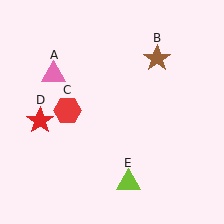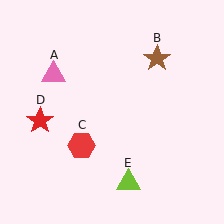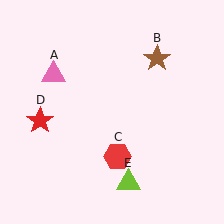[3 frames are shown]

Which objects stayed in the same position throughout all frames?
Pink triangle (object A) and brown star (object B) and red star (object D) and lime triangle (object E) remained stationary.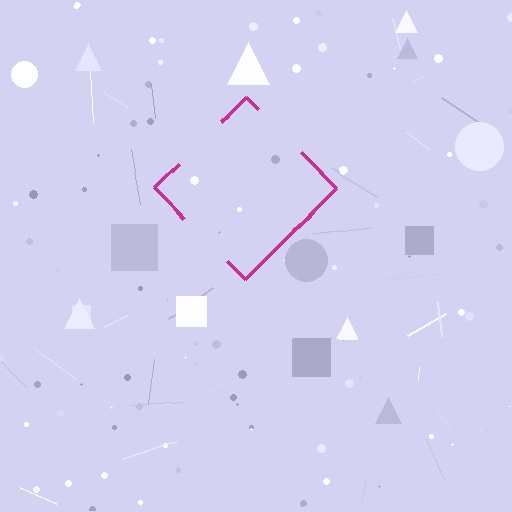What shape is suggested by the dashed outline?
The dashed outline suggests a diamond.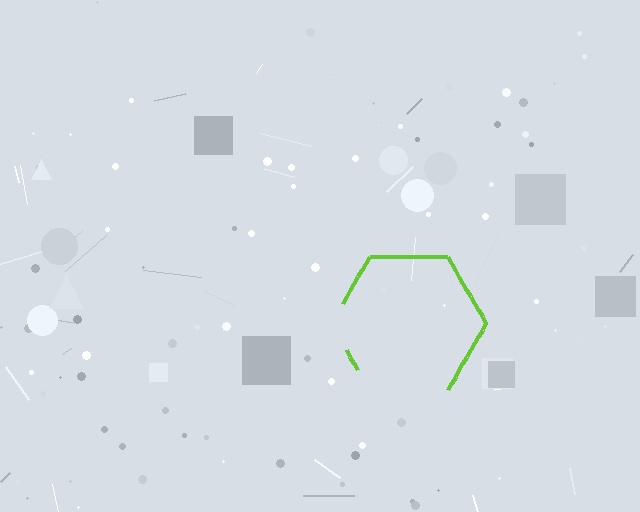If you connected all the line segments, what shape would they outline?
They would outline a hexagon.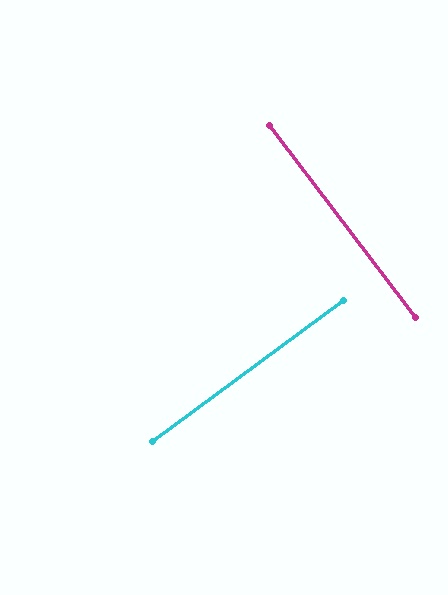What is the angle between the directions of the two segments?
Approximately 89 degrees.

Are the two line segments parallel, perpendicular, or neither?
Perpendicular — they meet at approximately 89°.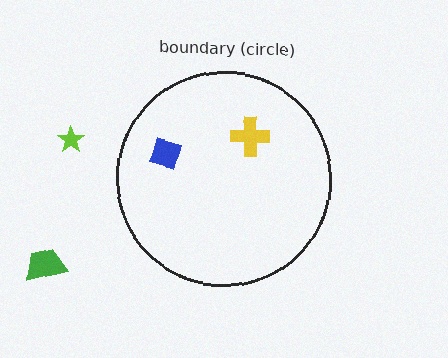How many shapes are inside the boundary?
2 inside, 2 outside.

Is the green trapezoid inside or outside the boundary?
Outside.